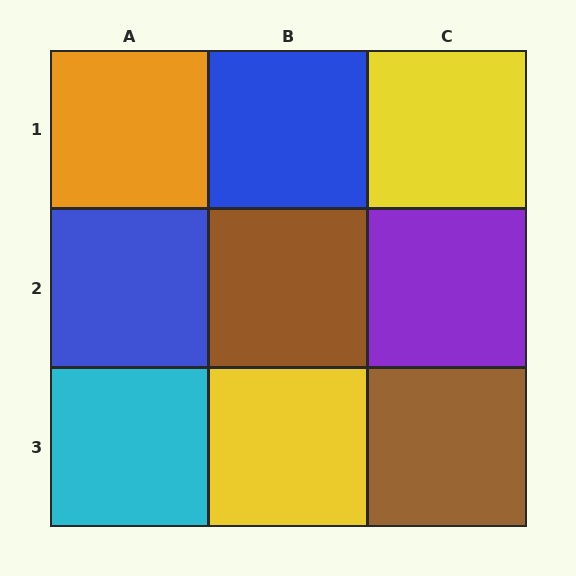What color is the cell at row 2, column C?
Purple.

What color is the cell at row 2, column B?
Brown.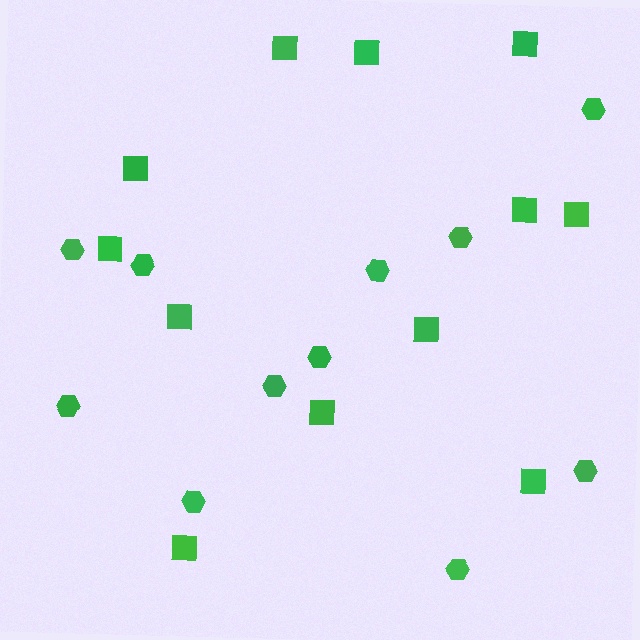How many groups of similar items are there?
There are 2 groups: one group of squares (12) and one group of hexagons (11).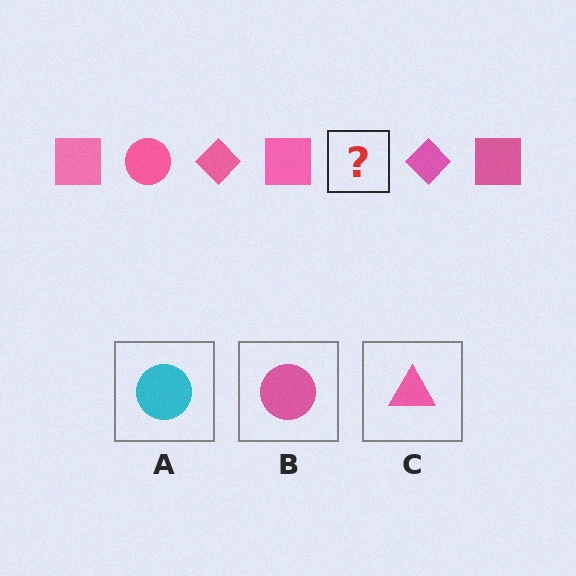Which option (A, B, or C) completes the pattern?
B.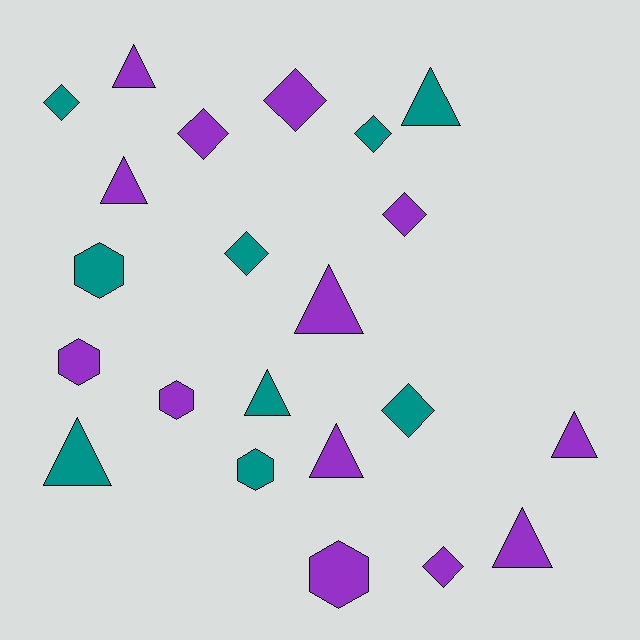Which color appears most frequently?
Purple, with 13 objects.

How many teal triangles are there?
There are 3 teal triangles.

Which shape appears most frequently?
Triangle, with 9 objects.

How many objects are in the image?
There are 22 objects.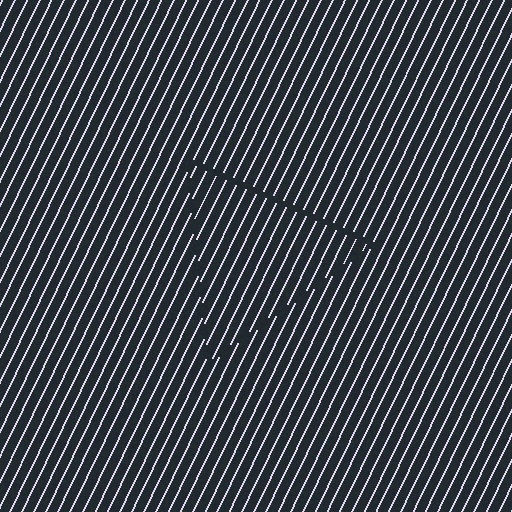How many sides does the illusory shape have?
3 sides — the line-ends trace a triangle.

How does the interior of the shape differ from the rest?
The interior of the shape contains the same grating, shifted by half a period — the contour is defined by the phase discontinuity where line-ends from the inner and outer gratings abut.